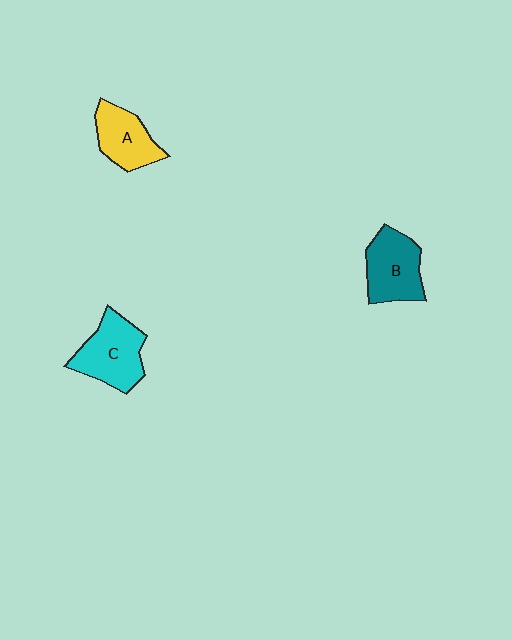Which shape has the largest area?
Shape C (cyan).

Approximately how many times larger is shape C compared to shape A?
Approximately 1.3 times.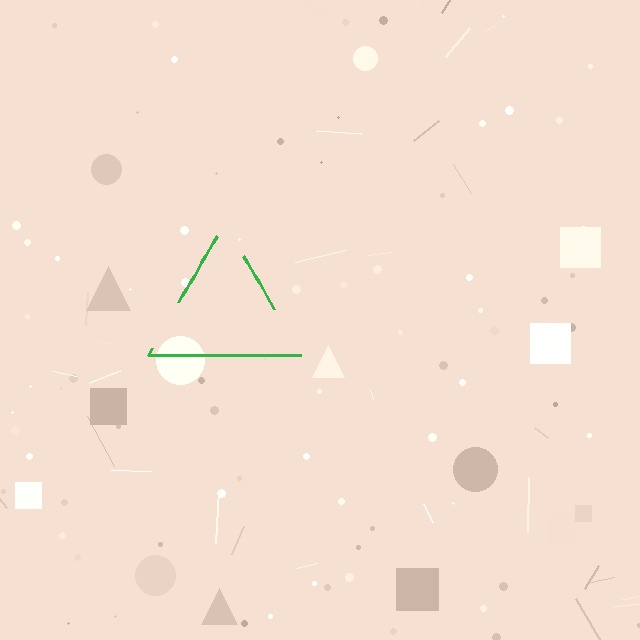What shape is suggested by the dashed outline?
The dashed outline suggests a triangle.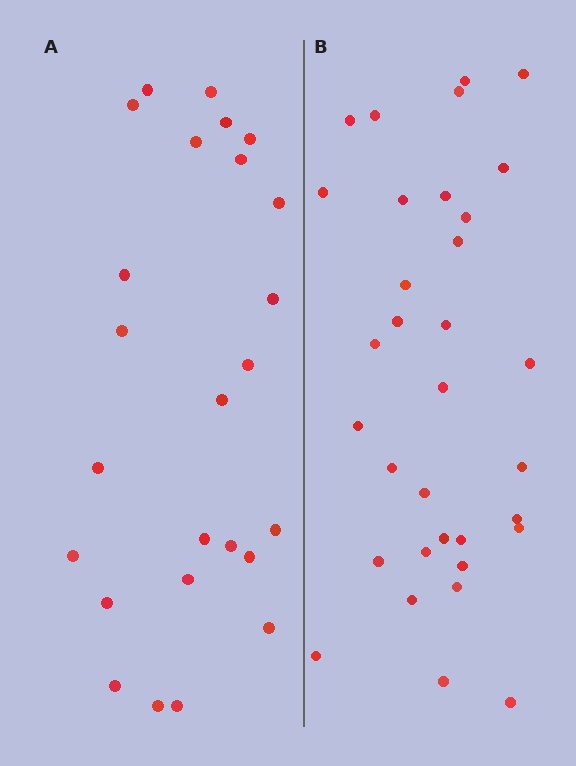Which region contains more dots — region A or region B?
Region B (the right region) has more dots.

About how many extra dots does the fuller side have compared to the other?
Region B has roughly 8 or so more dots than region A.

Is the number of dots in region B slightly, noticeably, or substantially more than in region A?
Region B has noticeably more, but not dramatically so. The ratio is roughly 1.3 to 1.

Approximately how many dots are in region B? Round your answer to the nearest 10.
About 30 dots. (The exact count is 33, which rounds to 30.)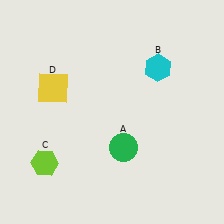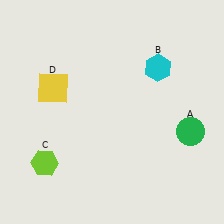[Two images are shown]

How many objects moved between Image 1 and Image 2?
1 object moved between the two images.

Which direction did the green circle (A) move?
The green circle (A) moved right.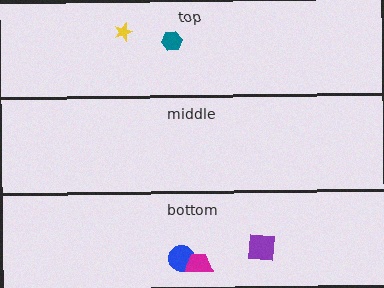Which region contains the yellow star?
The top region.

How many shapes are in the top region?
2.